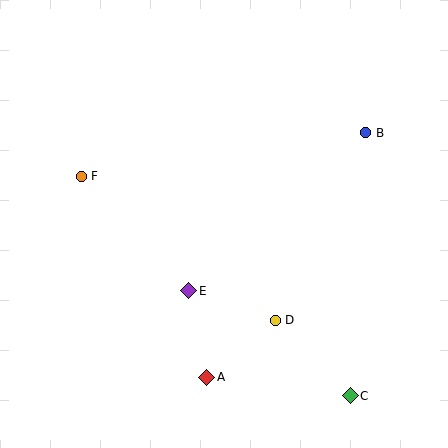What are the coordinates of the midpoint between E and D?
The midpoint between E and D is at (232, 306).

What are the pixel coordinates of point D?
Point D is at (275, 320).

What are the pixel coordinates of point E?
Point E is at (189, 291).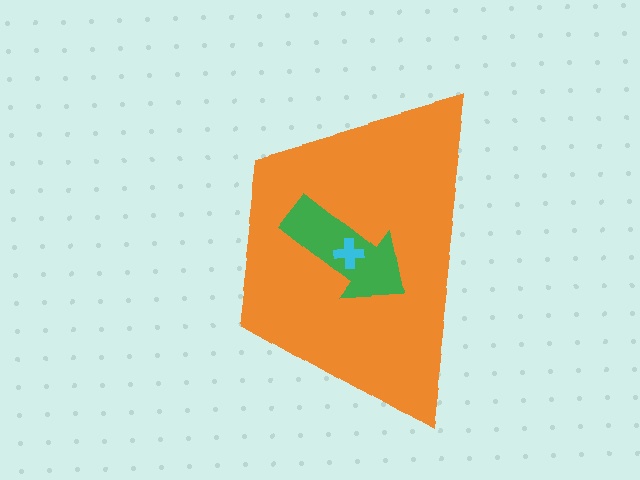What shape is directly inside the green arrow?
The cyan cross.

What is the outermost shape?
The orange trapezoid.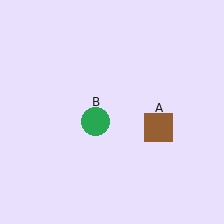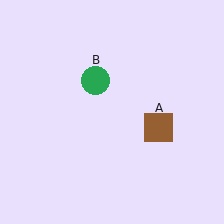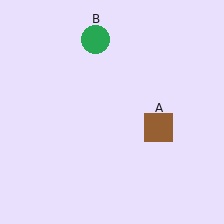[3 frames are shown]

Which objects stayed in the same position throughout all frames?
Brown square (object A) remained stationary.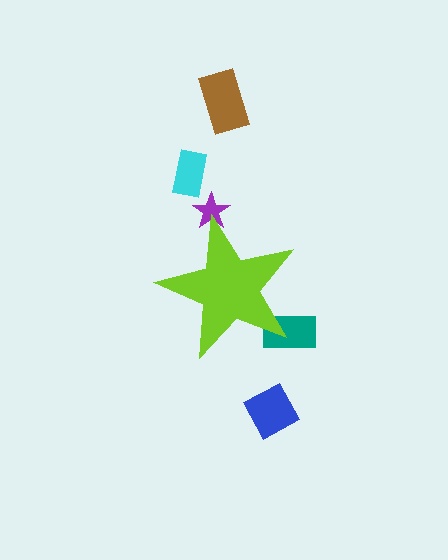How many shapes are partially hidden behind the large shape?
2 shapes are partially hidden.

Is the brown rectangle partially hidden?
No, the brown rectangle is fully visible.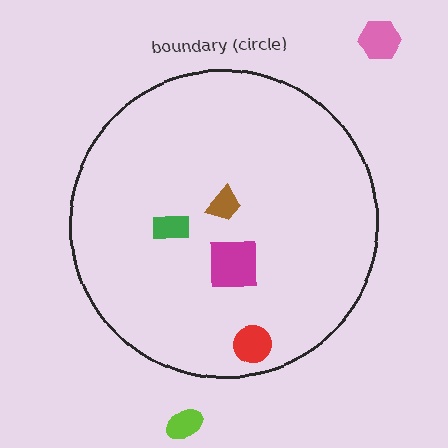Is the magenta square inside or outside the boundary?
Inside.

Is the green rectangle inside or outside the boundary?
Inside.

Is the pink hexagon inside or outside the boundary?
Outside.